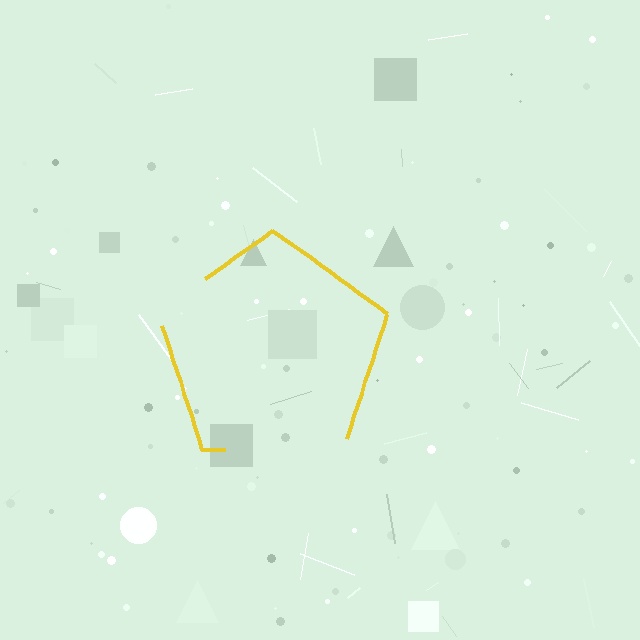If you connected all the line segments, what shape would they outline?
They would outline a pentagon.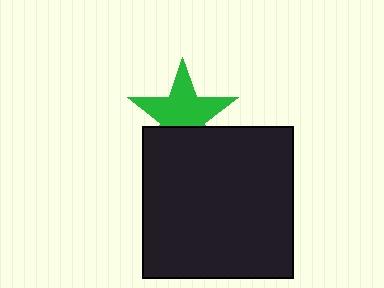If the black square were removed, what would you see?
You would see the complete green star.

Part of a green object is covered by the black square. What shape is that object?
It is a star.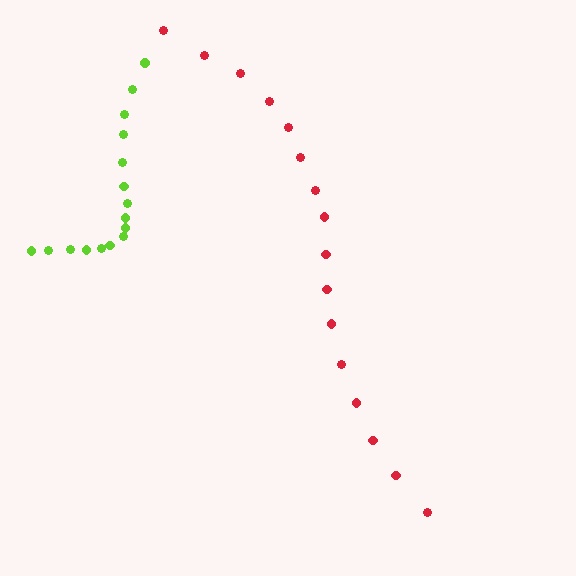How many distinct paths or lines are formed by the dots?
There are 2 distinct paths.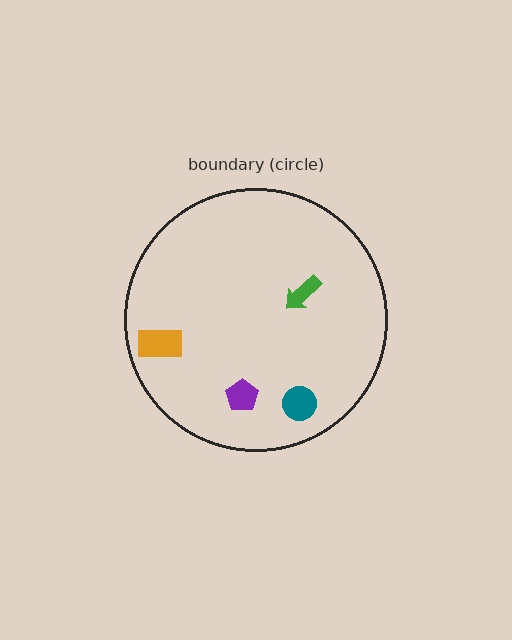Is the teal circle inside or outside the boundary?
Inside.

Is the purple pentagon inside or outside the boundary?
Inside.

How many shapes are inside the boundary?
4 inside, 0 outside.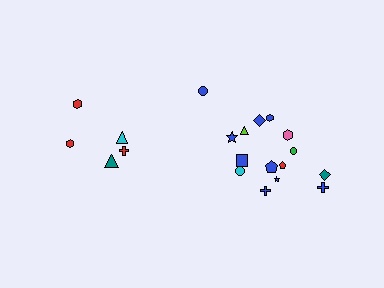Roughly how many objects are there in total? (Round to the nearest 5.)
Roughly 20 objects in total.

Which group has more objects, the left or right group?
The right group.